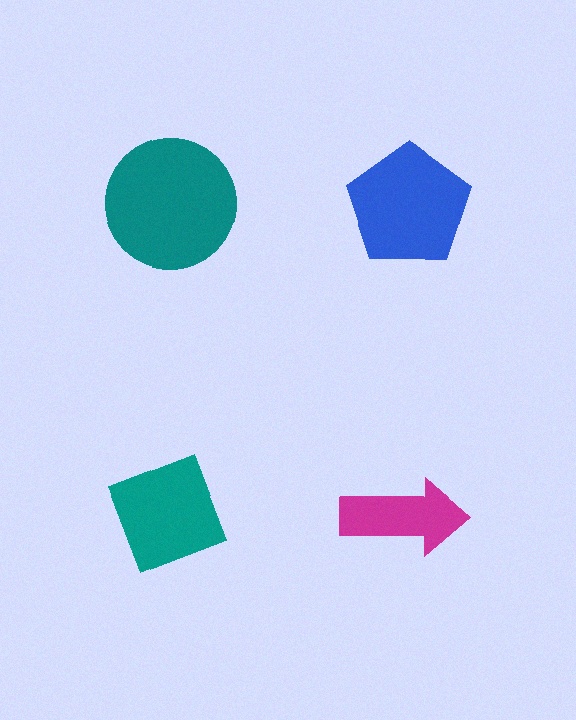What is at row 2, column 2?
A magenta arrow.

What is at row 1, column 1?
A teal circle.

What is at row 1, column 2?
A blue pentagon.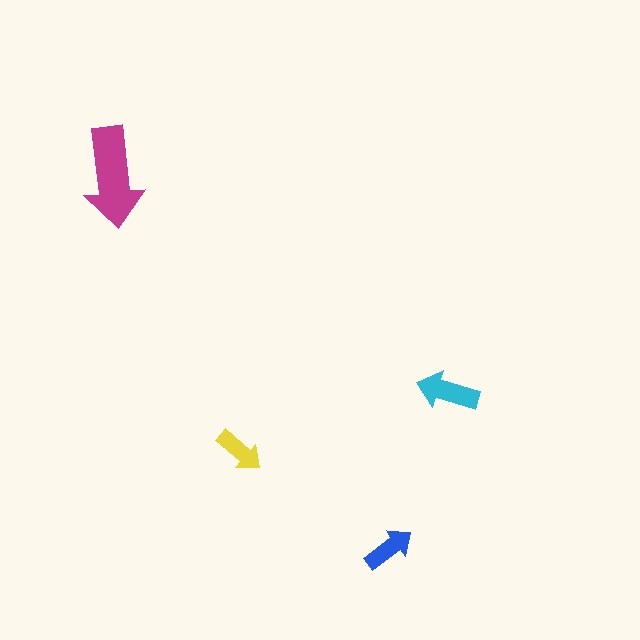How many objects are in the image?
There are 4 objects in the image.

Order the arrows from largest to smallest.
the magenta one, the cyan one, the blue one, the yellow one.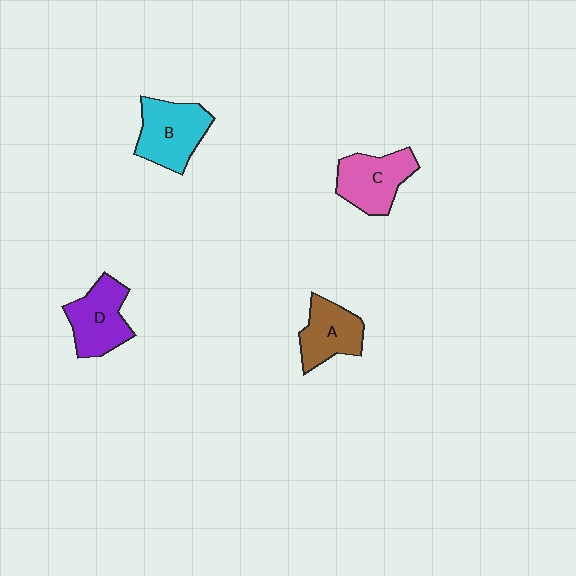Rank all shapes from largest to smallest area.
From largest to smallest: B (cyan), C (pink), D (purple), A (brown).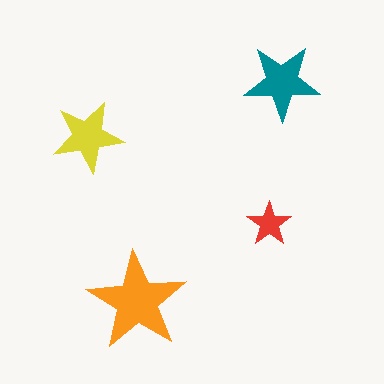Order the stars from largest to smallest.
the orange one, the teal one, the yellow one, the red one.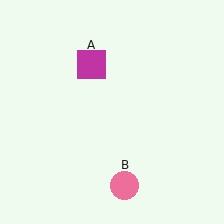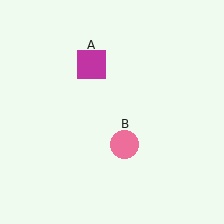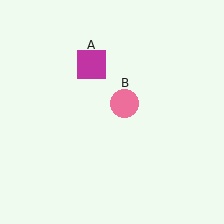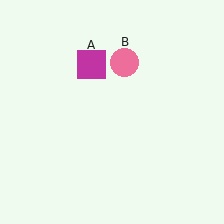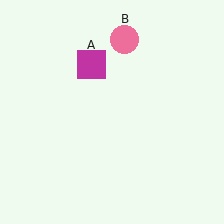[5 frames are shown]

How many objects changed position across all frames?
1 object changed position: pink circle (object B).